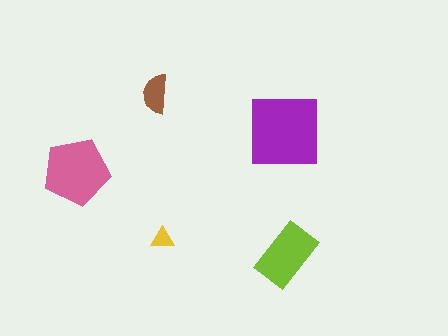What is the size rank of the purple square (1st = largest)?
1st.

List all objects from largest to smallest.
The purple square, the pink pentagon, the lime rectangle, the brown semicircle, the yellow triangle.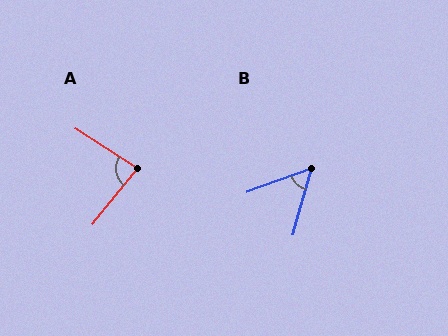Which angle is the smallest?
B, at approximately 54 degrees.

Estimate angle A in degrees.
Approximately 84 degrees.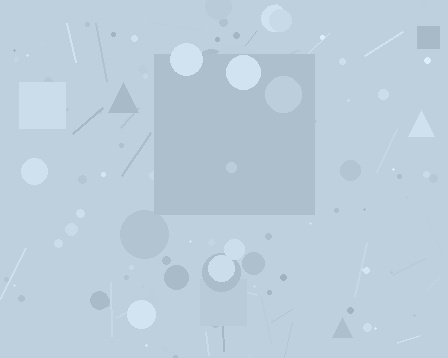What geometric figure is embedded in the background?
A square is embedded in the background.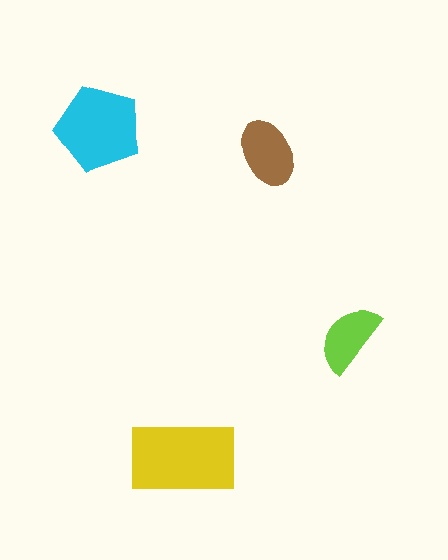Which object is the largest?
The yellow rectangle.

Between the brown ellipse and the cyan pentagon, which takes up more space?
The cyan pentagon.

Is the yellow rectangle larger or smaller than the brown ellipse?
Larger.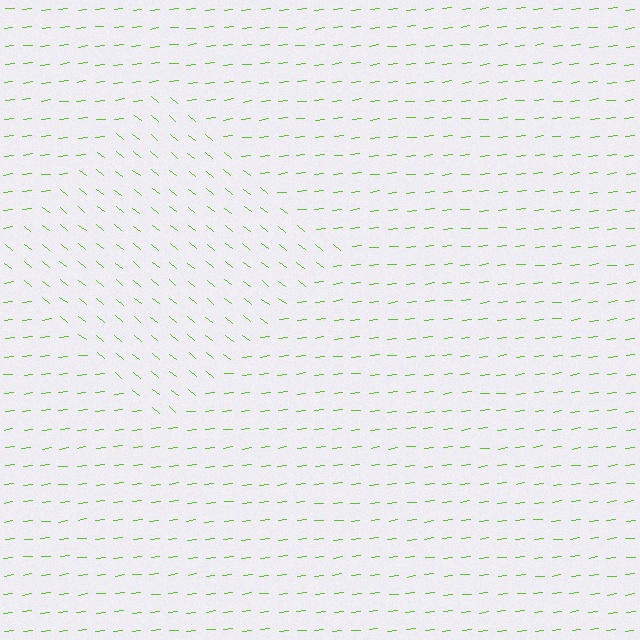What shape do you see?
I see a diamond.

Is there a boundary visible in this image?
Yes, there is a texture boundary formed by a change in line orientation.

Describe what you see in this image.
The image is filled with small lime line segments. A diamond region in the image has lines oriented differently from the surrounding lines, creating a visible texture boundary.